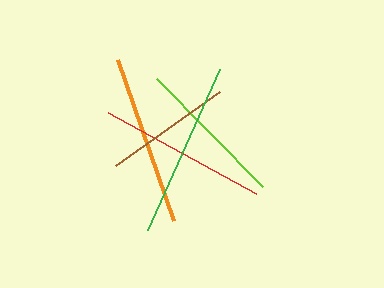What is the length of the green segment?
The green segment is approximately 176 pixels long.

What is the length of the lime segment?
The lime segment is approximately 151 pixels long.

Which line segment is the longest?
The green line is the longest at approximately 176 pixels.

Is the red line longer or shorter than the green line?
The green line is longer than the red line.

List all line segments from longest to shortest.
From longest to shortest: green, orange, red, lime, brown.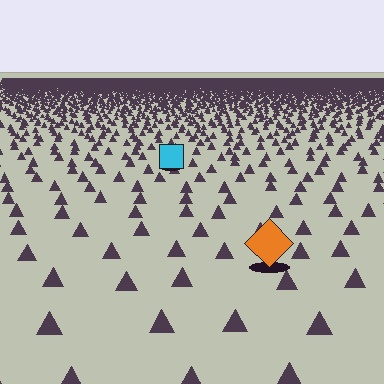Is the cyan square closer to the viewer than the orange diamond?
No. The orange diamond is closer — you can tell from the texture gradient: the ground texture is coarser near it.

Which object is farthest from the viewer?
The cyan square is farthest from the viewer. It appears smaller and the ground texture around it is denser.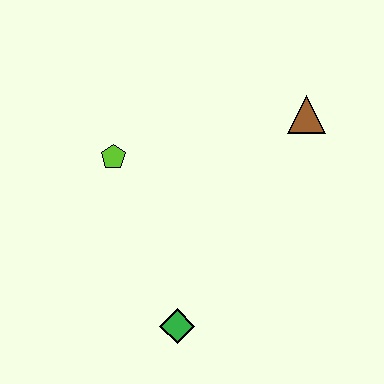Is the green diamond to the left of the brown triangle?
Yes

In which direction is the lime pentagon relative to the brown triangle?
The lime pentagon is to the left of the brown triangle.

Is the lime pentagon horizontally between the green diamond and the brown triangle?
No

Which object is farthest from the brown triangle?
The green diamond is farthest from the brown triangle.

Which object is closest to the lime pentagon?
The green diamond is closest to the lime pentagon.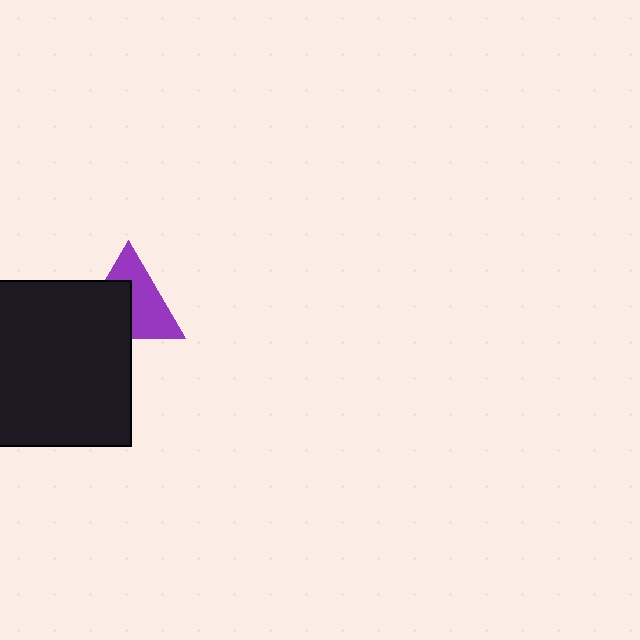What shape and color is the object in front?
The object in front is a black square.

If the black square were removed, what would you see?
You would see the complete purple triangle.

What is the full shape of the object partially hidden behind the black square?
The partially hidden object is a purple triangle.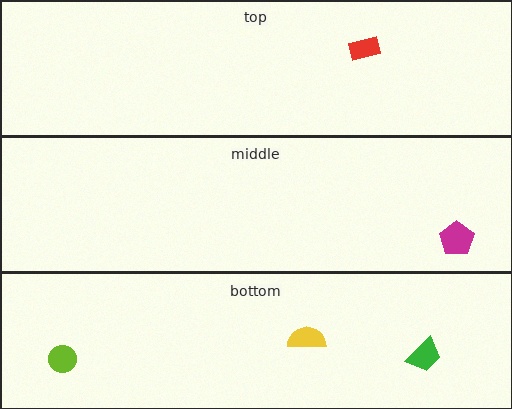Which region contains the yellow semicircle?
The bottom region.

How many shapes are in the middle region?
1.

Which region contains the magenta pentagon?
The middle region.